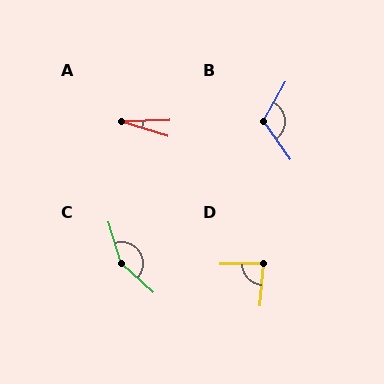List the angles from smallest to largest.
A (19°), D (85°), B (115°), C (149°).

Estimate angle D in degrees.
Approximately 85 degrees.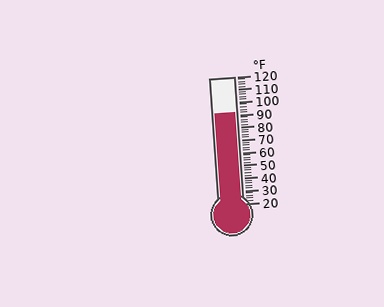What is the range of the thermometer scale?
The thermometer scale ranges from 20°F to 120°F.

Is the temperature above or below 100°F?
The temperature is below 100°F.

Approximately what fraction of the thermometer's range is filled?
The thermometer is filled to approximately 70% of its range.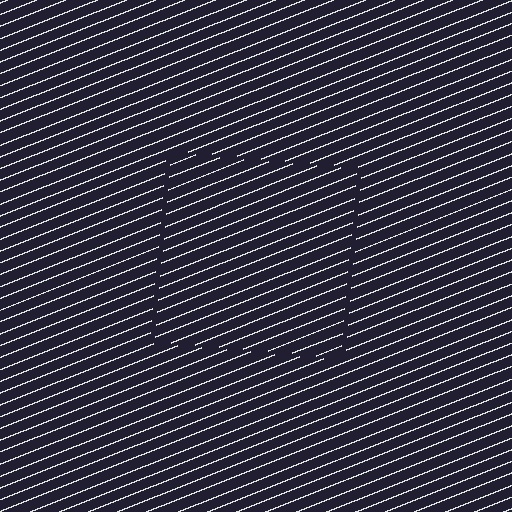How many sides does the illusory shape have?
4 sides — the line-ends trace a square.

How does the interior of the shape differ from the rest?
The interior of the shape contains the same grating, shifted by half a period — the contour is defined by the phase discontinuity where line-ends from the inner and outer gratings abut.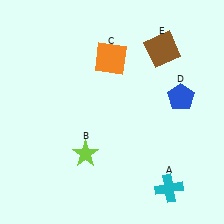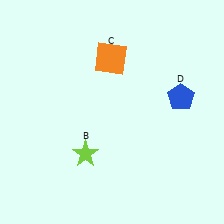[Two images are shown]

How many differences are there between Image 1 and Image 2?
There are 2 differences between the two images.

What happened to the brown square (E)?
The brown square (E) was removed in Image 2. It was in the top-right area of Image 1.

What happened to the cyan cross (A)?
The cyan cross (A) was removed in Image 2. It was in the bottom-right area of Image 1.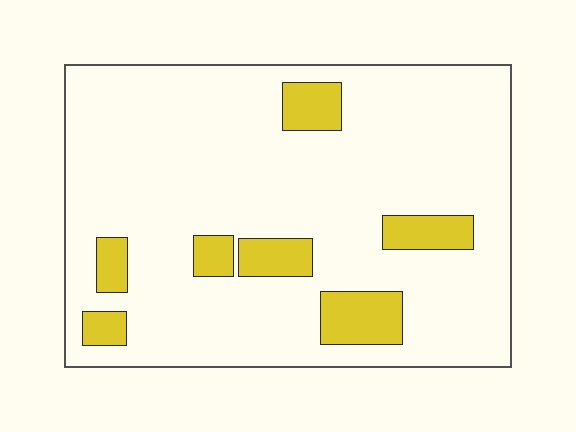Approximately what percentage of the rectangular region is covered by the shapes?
Approximately 15%.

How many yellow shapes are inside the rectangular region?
7.